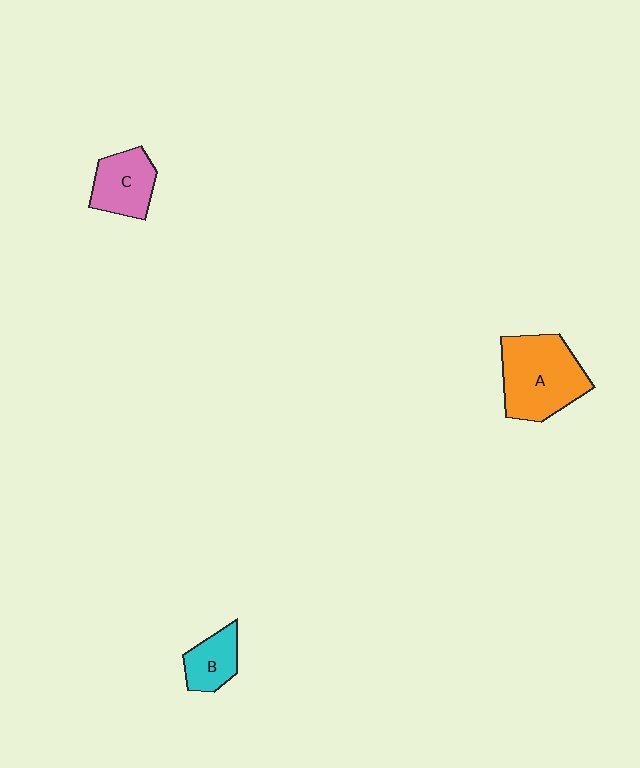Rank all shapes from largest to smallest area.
From largest to smallest: A (orange), C (pink), B (cyan).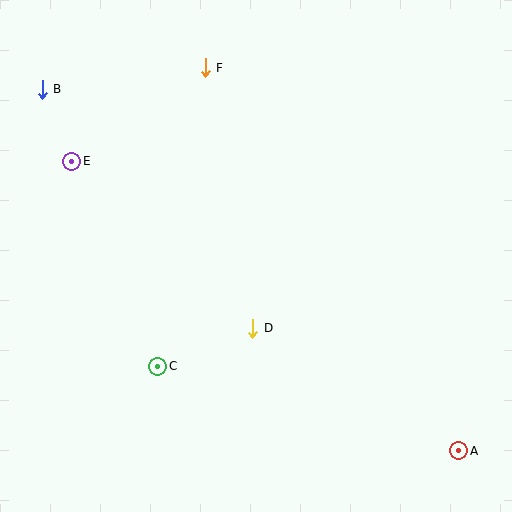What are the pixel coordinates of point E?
Point E is at (72, 161).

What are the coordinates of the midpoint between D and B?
The midpoint between D and B is at (148, 209).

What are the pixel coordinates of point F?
Point F is at (205, 68).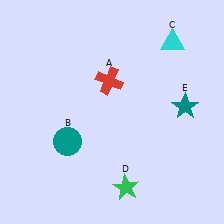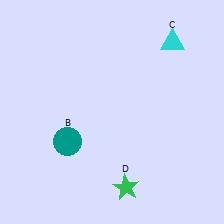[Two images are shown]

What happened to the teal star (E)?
The teal star (E) was removed in Image 2. It was in the top-right area of Image 1.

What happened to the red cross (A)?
The red cross (A) was removed in Image 2. It was in the top-left area of Image 1.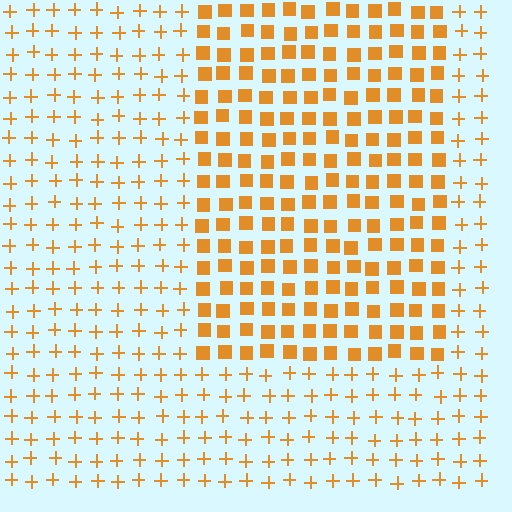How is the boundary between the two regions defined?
The boundary is defined by a change in element shape: squares inside vs. plus signs outside. All elements share the same color and spacing.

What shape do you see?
I see a rectangle.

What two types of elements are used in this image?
The image uses squares inside the rectangle region and plus signs outside it.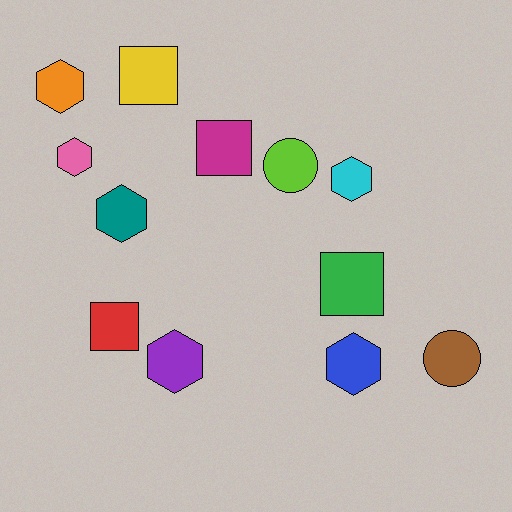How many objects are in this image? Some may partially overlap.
There are 12 objects.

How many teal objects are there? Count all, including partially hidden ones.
There is 1 teal object.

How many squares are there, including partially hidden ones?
There are 4 squares.